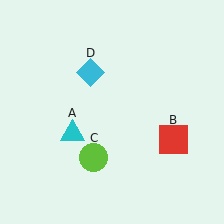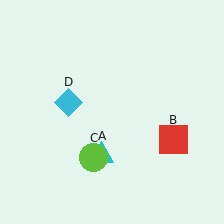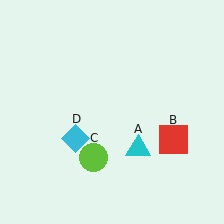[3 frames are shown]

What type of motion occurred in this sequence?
The cyan triangle (object A), cyan diamond (object D) rotated counterclockwise around the center of the scene.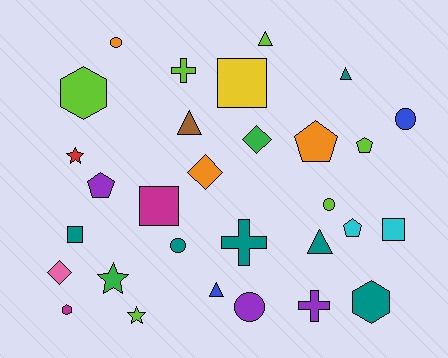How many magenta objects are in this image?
There are 2 magenta objects.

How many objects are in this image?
There are 30 objects.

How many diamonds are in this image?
There are 3 diamonds.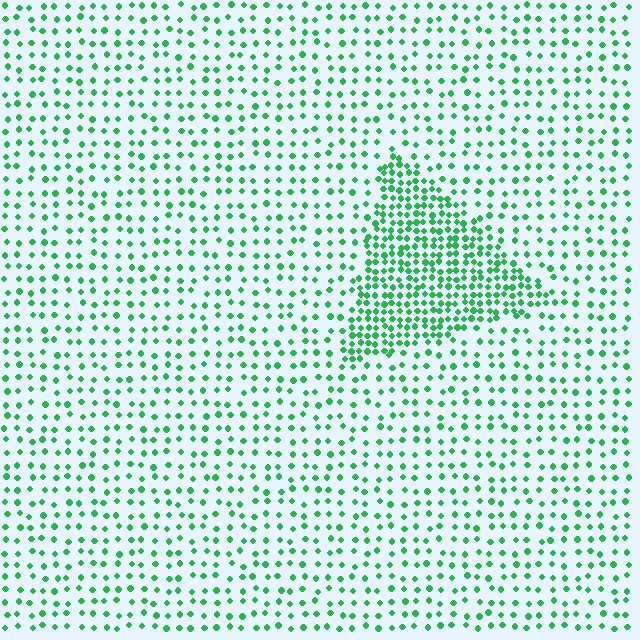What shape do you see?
I see a triangle.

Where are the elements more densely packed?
The elements are more densely packed inside the triangle boundary.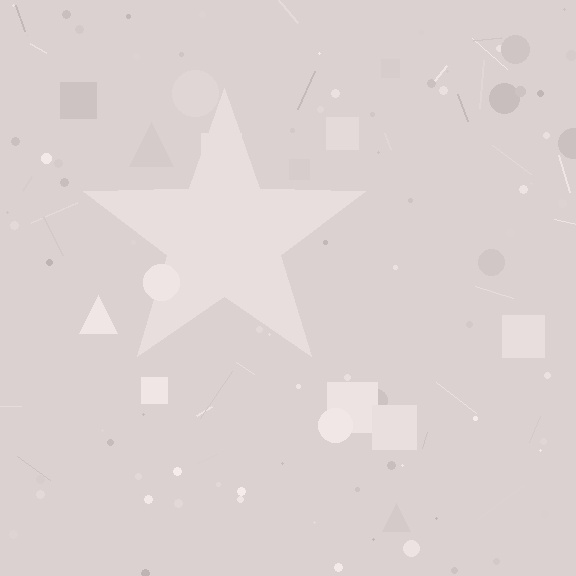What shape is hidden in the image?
A star is hidden in the image.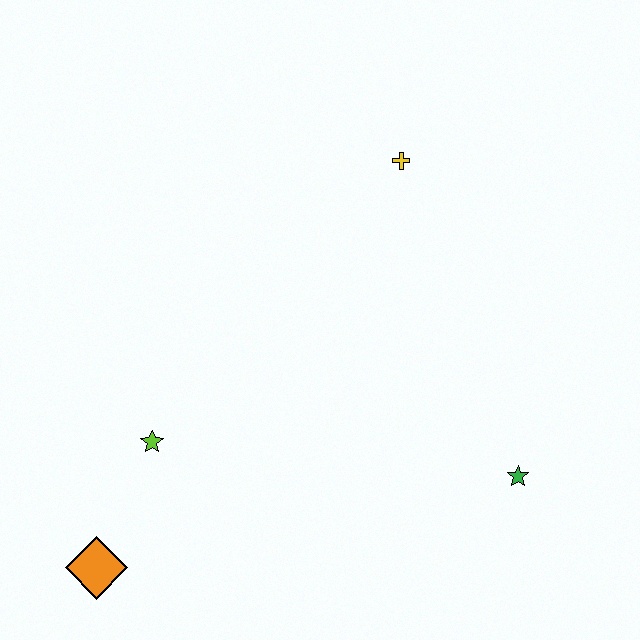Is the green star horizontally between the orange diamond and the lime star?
No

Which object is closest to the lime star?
The orange diamond is closest to the lime star.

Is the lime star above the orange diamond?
Yes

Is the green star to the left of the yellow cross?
No